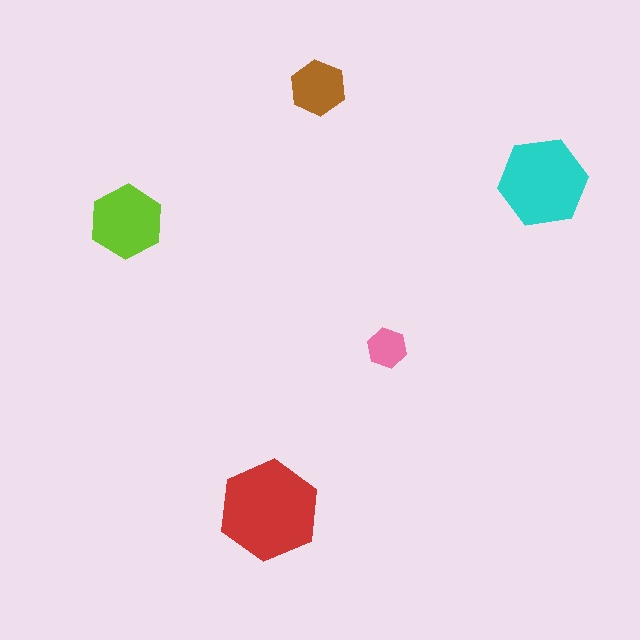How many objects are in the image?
There are 5 objects in the image.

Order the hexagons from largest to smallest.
the red one, the cyan one, the lime one, the brown one, the pink one.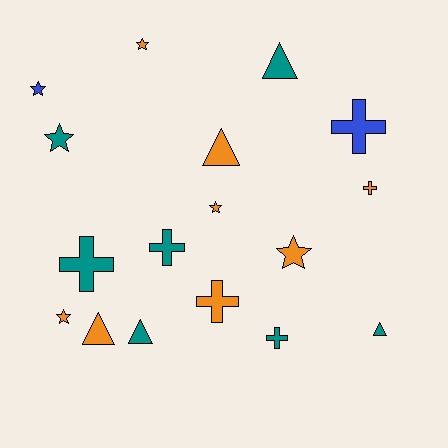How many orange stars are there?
There are 4 orange stars.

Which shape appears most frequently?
Star, with 6 objects.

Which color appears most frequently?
Orange, with 8 objects.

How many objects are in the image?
There are 17 objects.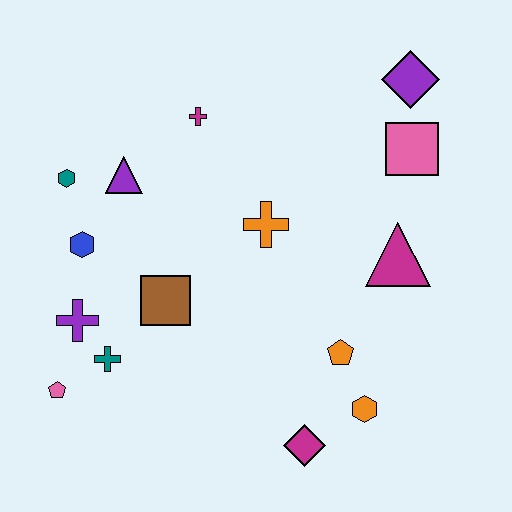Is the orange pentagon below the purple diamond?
Yes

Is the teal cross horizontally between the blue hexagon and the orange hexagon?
Yes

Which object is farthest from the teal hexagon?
The orange hexagon is farthest from the teal hexagon.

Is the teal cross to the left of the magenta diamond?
Yes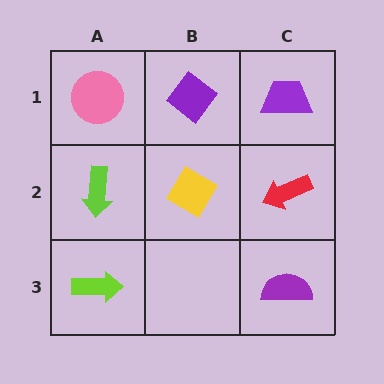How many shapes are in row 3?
2 shapes.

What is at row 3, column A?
A lime arrow.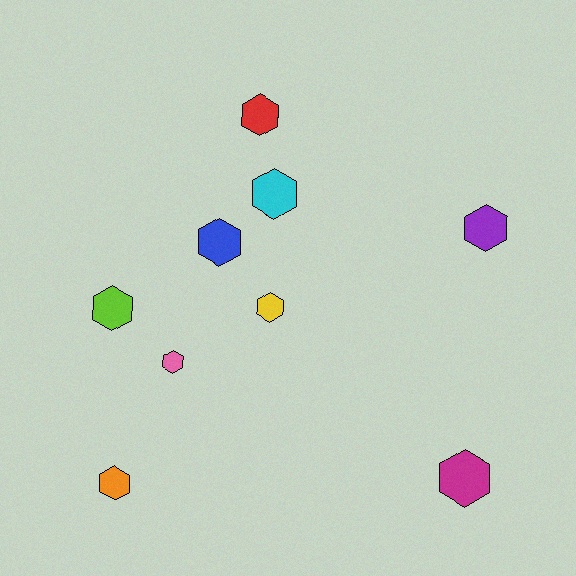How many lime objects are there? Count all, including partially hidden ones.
There is 1 lime object.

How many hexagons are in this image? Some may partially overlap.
There are 9 hexagons.